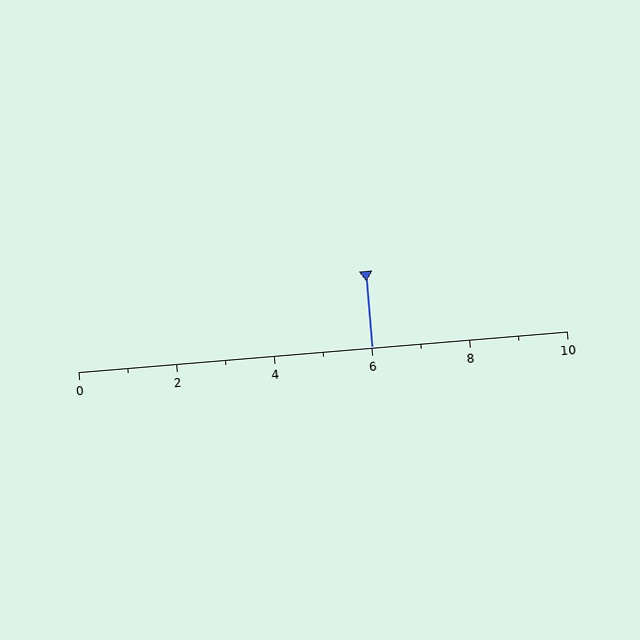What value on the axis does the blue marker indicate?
The marker indicates approximately 6.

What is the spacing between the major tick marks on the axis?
The major ticks are spaced 2 apart.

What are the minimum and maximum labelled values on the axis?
The axis runs from 0 to 10.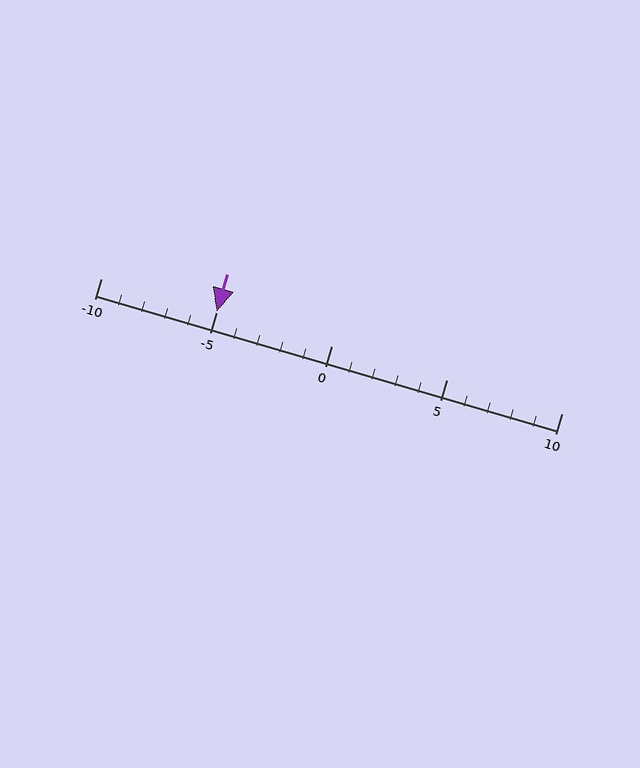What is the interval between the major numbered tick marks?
The major tick marks are spaced 5 units apart.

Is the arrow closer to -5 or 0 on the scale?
The arrow is closer to -5.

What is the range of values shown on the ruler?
The ruler shows values from -10 to 10.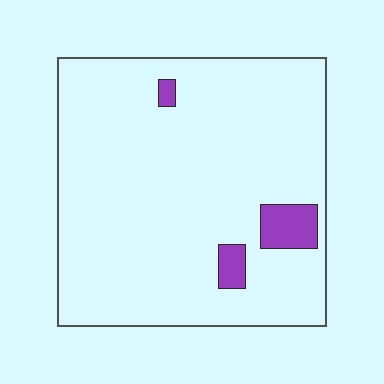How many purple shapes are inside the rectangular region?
3.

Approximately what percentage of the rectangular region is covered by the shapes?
Approximately 5%.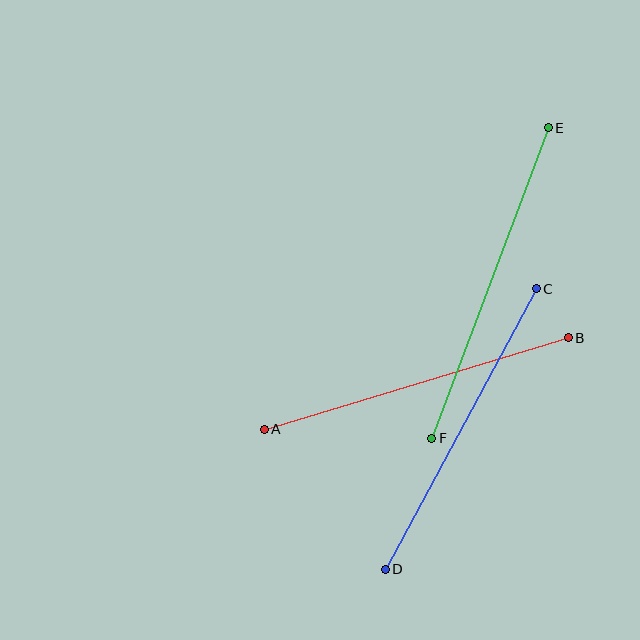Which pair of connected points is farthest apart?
Points E and F are farthest apart.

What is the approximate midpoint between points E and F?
The midpoint is at approximately (490, 283) pixels.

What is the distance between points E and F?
The distance is approximately 332 pixels.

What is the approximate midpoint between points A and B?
The midpoint is at approximately (416, 384) pixels.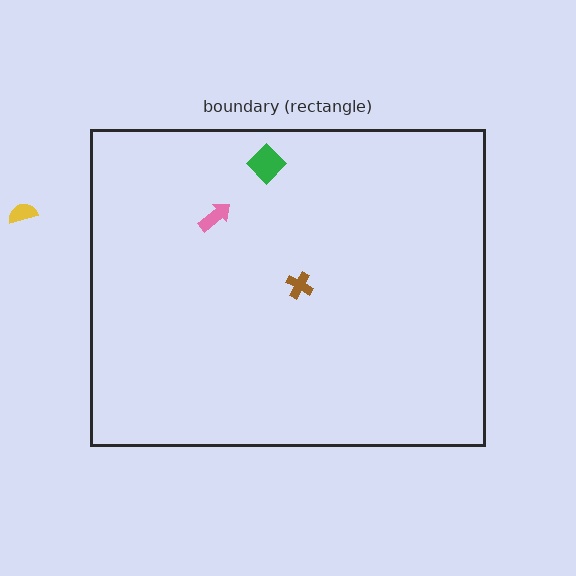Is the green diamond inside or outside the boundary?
Inside.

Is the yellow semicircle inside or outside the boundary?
Outside.